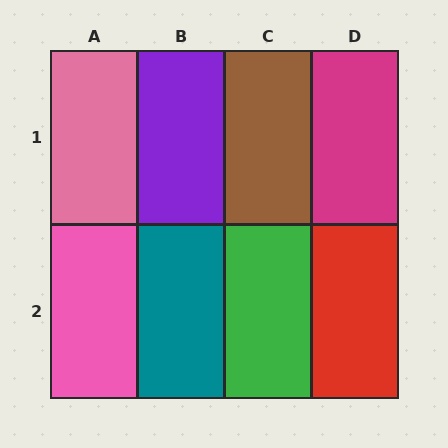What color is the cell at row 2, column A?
Pink.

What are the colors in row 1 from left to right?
Pink, purple, brown, magenta.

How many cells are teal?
1 cell is teal.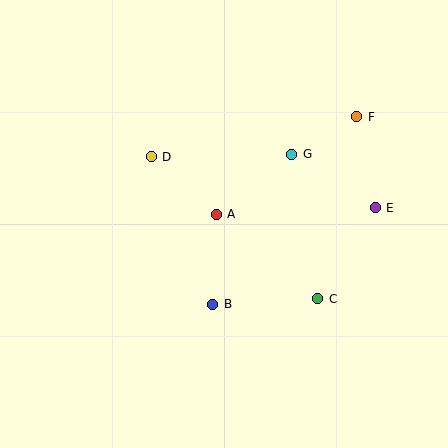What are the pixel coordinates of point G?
Point G is at (292, 154).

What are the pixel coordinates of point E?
Point E is at (375, 208).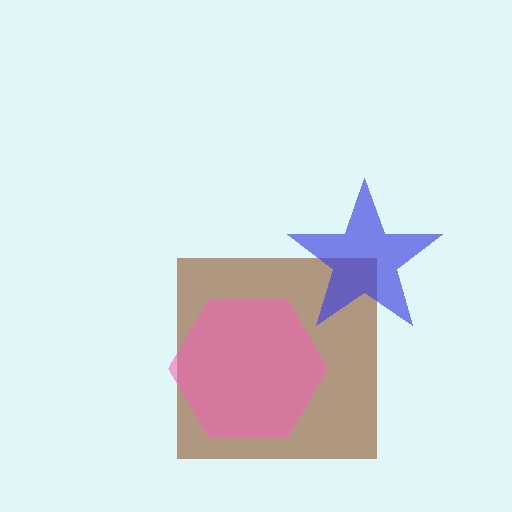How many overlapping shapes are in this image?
There are 3 overlapping shapes in the image.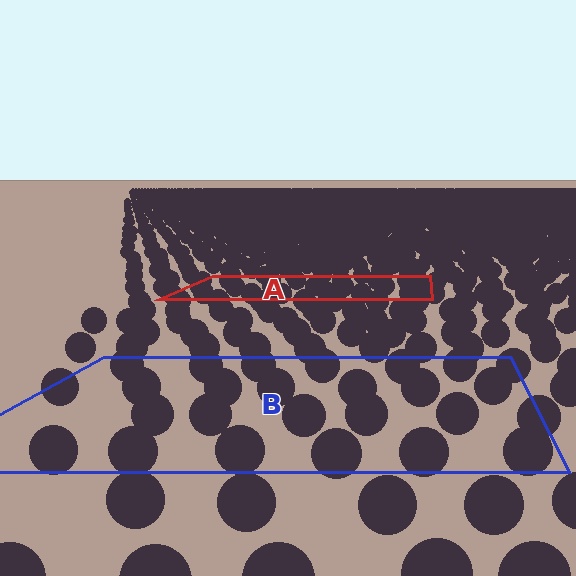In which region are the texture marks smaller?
The texture marks are smaller in region A, because it is farther away.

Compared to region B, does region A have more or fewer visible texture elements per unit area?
Region A has more texture elements per unit area — they are packed more densely because it is farther away.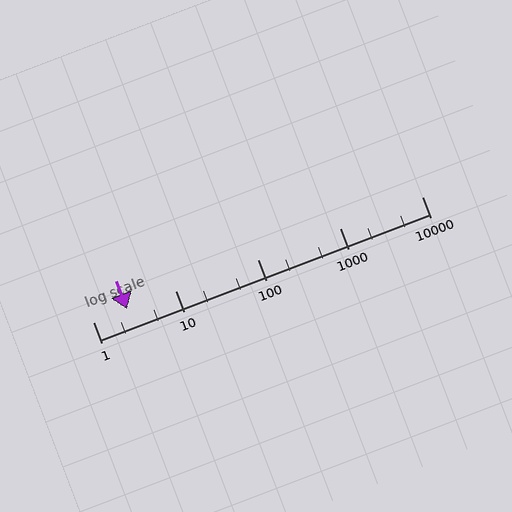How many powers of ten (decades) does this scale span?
The scale spans 4 decades, from 1 to 10000.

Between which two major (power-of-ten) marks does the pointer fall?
The pointer is between 1 and 10.